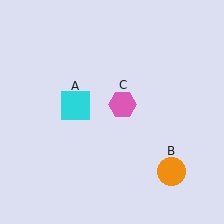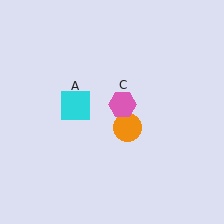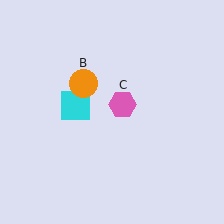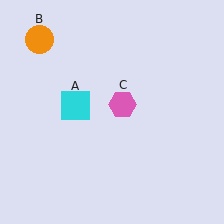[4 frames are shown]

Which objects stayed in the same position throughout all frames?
Cyan square (object A) and pink hexagon (object C) remained stationary.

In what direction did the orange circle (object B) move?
The orange circle (object B) moved up and to the left.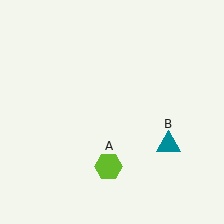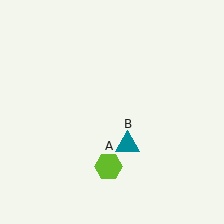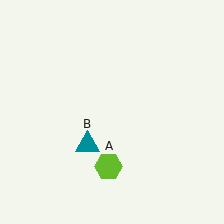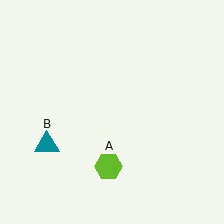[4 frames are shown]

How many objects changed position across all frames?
1 object changed position: teal triangle (object B).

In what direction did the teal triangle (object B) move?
The teal triangle (object B) moved left.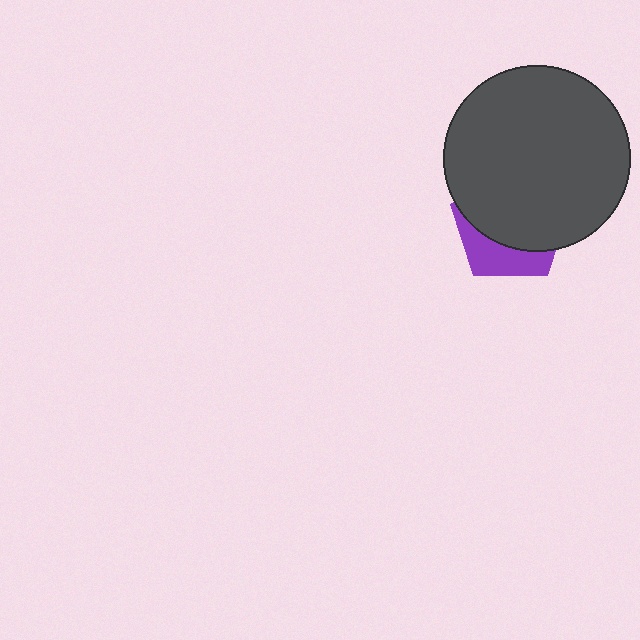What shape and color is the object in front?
The object in front is a dark gray circle.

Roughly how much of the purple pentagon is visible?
A small part of it is visible (roughly 31%).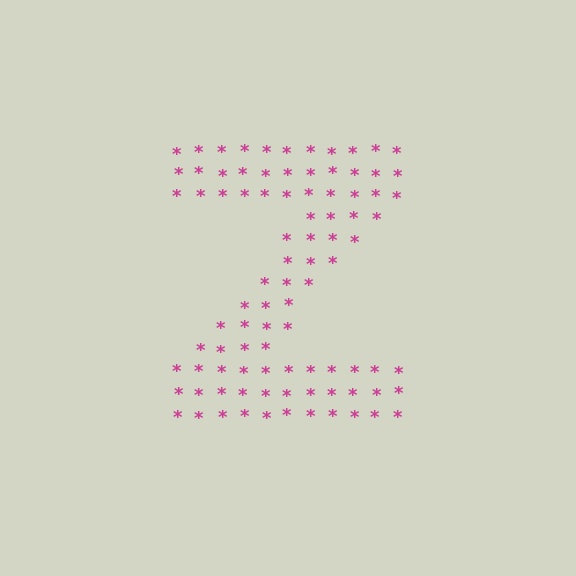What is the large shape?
The large shape is the letter Z.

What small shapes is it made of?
It is made of small asterisks.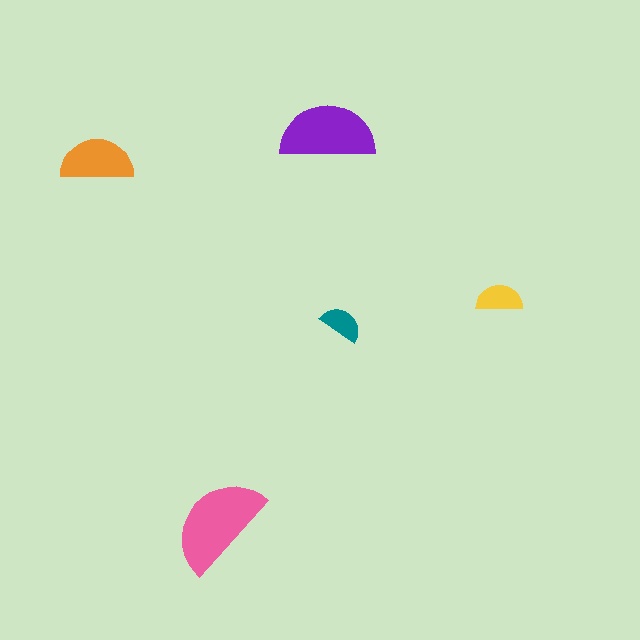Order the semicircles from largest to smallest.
the pink one, the purple one, the orange one, the yellow one, the teal one.